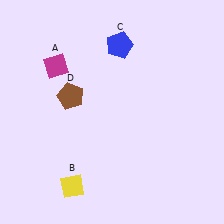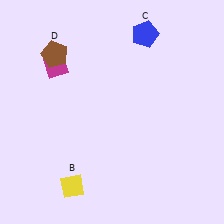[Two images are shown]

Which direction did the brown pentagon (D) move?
The brown pentagon (D) moved up.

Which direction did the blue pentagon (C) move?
The blue pentagon (C) moved right.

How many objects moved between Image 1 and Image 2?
2 objects moved between the two images.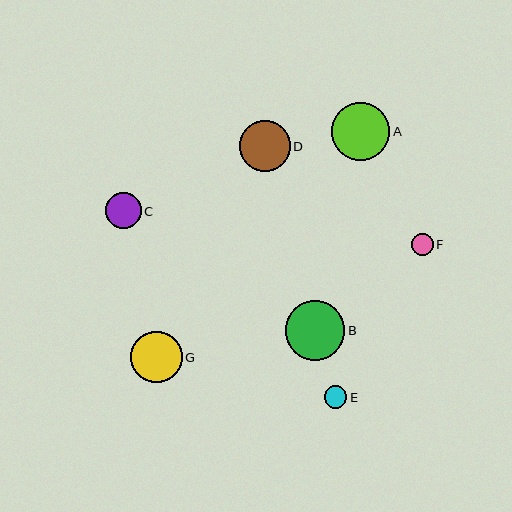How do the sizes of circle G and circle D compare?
Circle G and circle D are approximately the same size.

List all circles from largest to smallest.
From largest to smallest: B, A, G, D, C, E, F.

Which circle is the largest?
Circle B is the largest with a size of approximately 60 pixels.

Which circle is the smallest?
Circle F is the smallest with a size of approximately 21 pixels.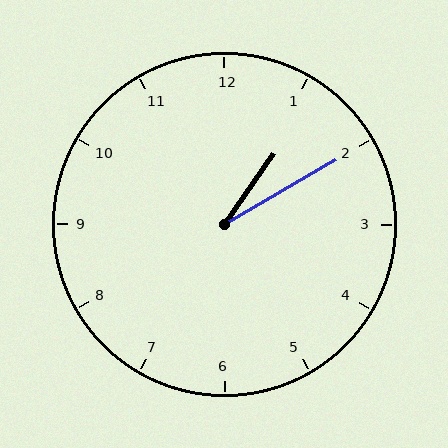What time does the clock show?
1:10.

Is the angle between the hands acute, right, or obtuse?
It is acute.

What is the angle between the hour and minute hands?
Approximately 25 degrees.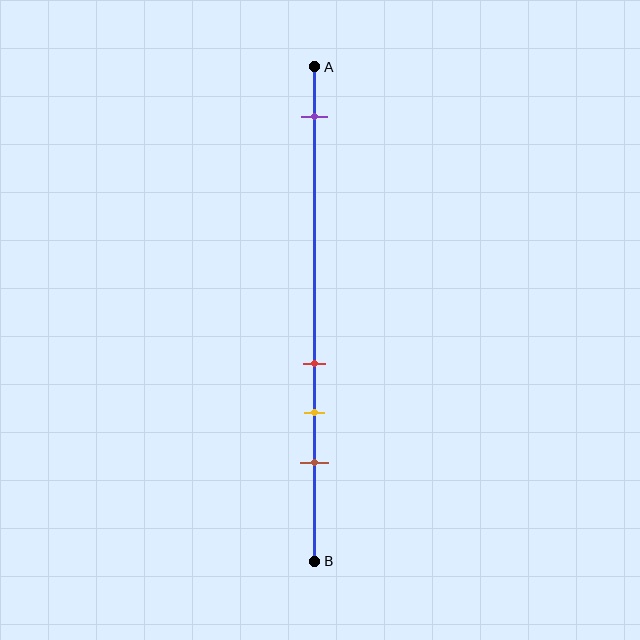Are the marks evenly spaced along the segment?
No, the marks are not evenly spaced.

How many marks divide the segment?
There are 4 marks dividing the segment.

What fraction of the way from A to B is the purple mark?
The purple mark is approximately 10% (0.1) of the way from A to B.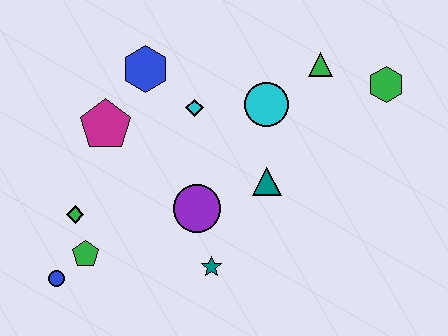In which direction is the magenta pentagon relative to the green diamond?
The magenta pentagon is above the green diamond.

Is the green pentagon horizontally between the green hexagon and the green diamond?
Yes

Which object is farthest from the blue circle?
The green hexagon is farthest from the blue circle.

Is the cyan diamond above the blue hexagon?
No